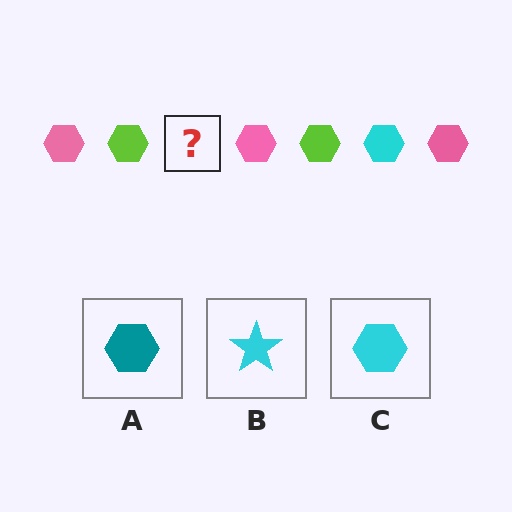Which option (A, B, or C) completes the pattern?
C.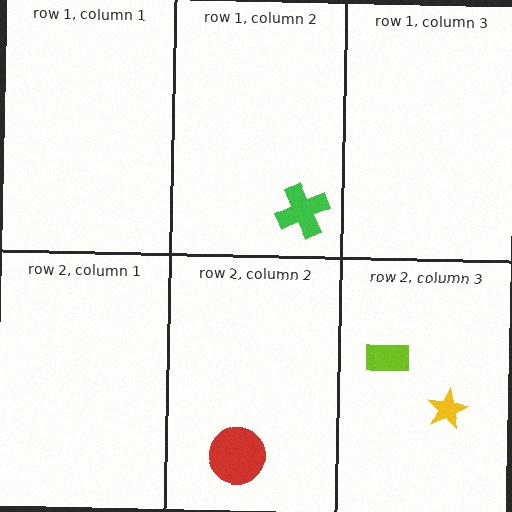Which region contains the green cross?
The row 1, column 2 region.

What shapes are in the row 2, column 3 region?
The lime rectangle, the yellow star.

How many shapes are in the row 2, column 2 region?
1.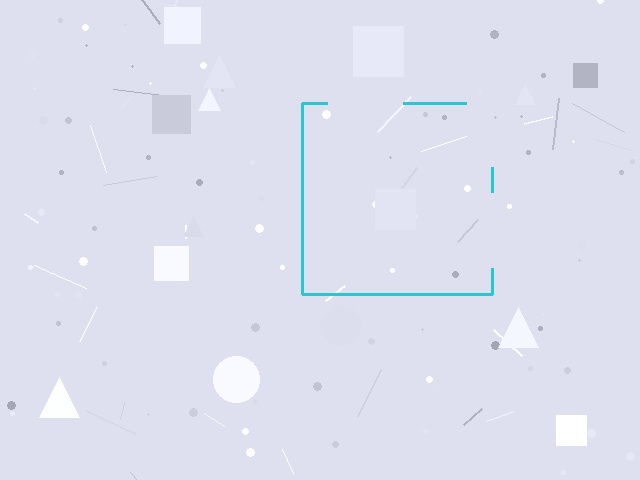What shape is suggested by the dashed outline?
The dashed outline suggests a square.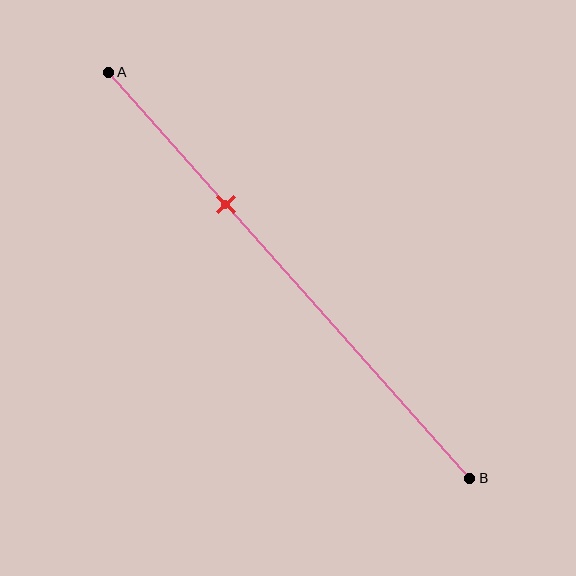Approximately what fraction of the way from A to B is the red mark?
The red mark is approximately 35% of the way from A to B.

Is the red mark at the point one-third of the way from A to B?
Yes, the mark is approximately at the one-third point.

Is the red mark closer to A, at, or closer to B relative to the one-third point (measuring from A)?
The red mark is approximately at the one-third point of segment AB.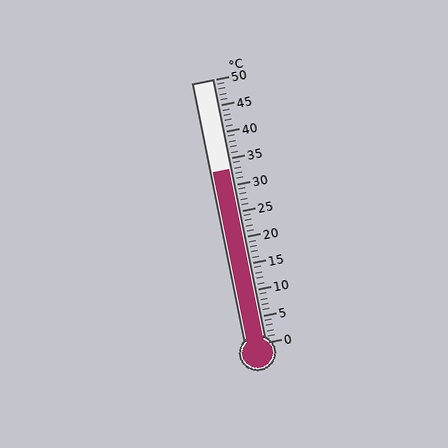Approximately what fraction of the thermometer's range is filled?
The thermometer is filled to approximately 65% of its range.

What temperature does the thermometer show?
The thermometer shows approximately 33°C.